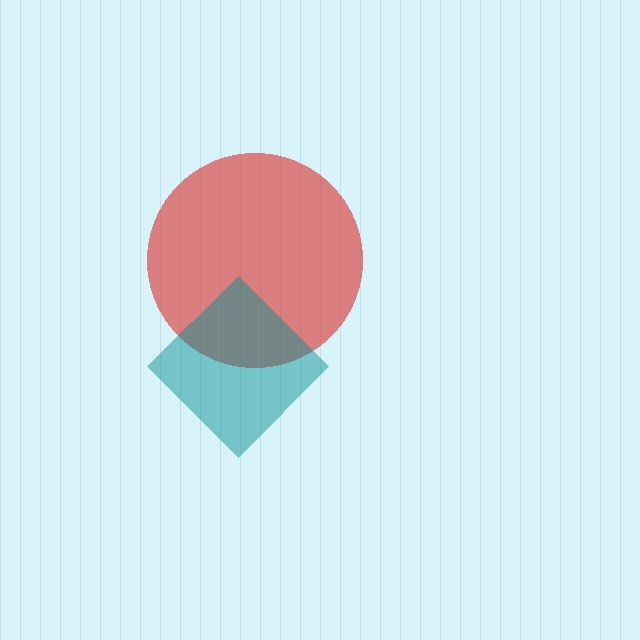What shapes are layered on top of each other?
The layered shapes are: a red circle, a teal diamond.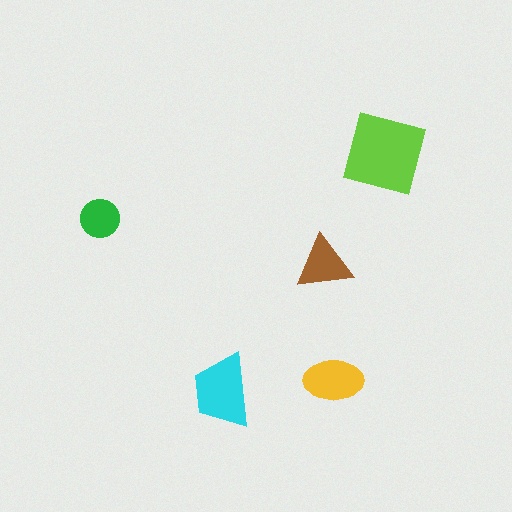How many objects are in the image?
There are 5 objects in the image.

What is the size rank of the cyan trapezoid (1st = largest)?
2nd.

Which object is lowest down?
The cyan trapezoid is bottommost.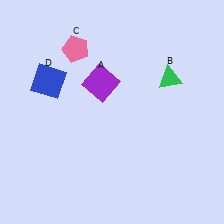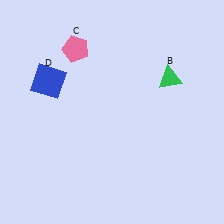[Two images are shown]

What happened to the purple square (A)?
The purple square (A) was removed in Image 2. It was in the top-left area of Image 1.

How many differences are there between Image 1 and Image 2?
There is 1 difference between the two images.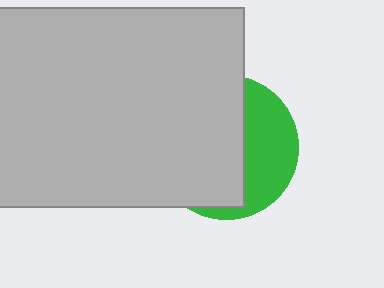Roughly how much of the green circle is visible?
A small part of it is visible (roughly 37%).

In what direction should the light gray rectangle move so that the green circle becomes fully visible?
The light gray rectangle should move left. That is the shortest direction to clear the overlap and leave the green circle fully visible.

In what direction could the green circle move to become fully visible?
The green circle could move right. That would shift it out from behind the light gray rectangle entirely.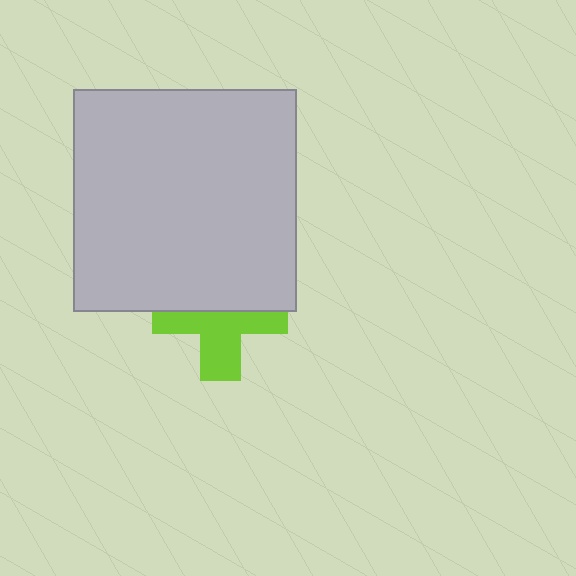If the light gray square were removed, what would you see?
You would see the complete lime cross.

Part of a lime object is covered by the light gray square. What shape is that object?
It is a cross.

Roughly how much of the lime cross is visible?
About half of it is visible (roughly 52%).